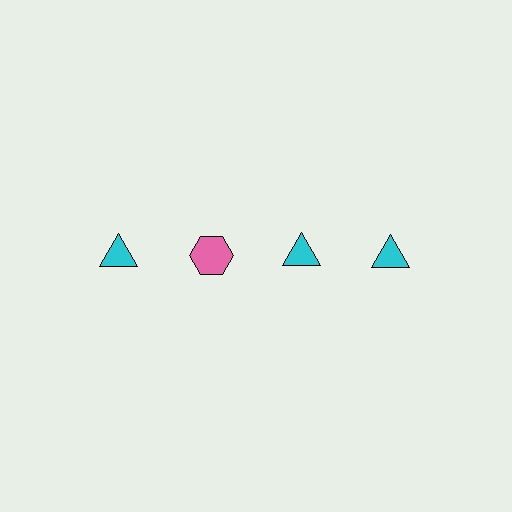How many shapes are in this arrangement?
There are 4 shapes arranged in a grid pattern.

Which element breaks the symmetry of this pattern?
The pink hexagon in the top row, second from left column breaks the symmetry. All other shapes are cyan triangles.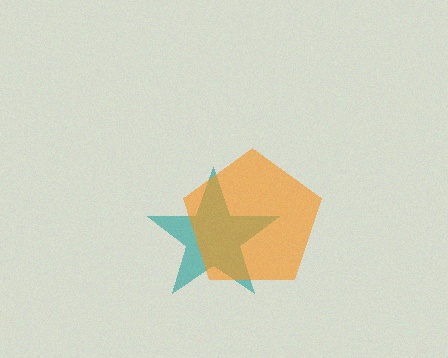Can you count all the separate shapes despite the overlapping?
Yes, there are 2 separate shapes.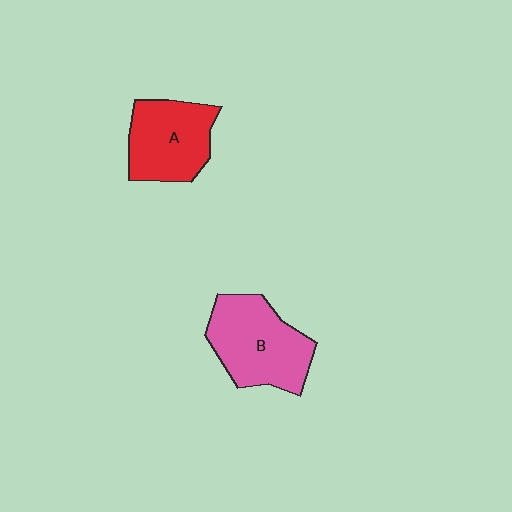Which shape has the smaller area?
Shape A (red).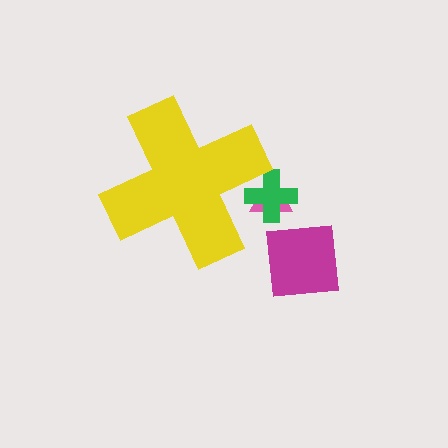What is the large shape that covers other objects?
A yellow cross.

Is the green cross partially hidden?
Yes, the green cross is partially hidden behind the yellow cross.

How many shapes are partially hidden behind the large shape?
2 shapes are partially hidden.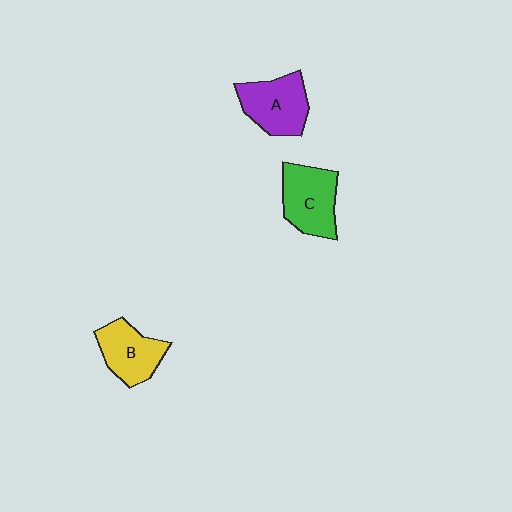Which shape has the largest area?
Shape C (green).